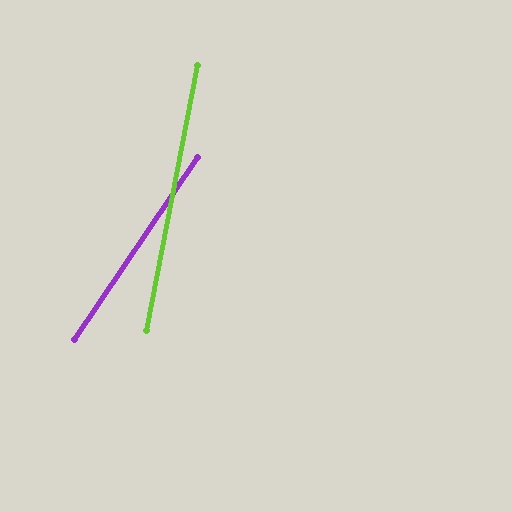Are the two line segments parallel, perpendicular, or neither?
Neither parallel nor perpendicular — they differ by about 23°.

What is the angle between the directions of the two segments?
Approximately 23 degrees.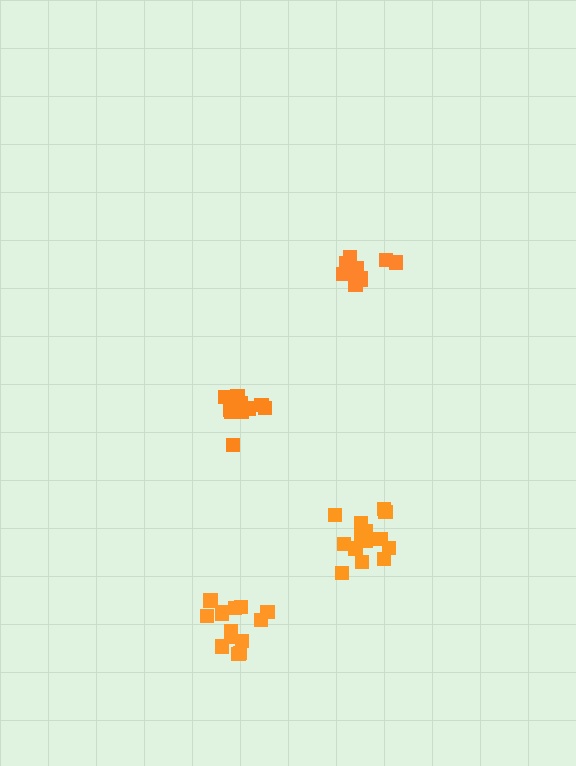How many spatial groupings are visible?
There are 4 spatial groupings.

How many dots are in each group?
Group 1: 14 dots, Group 2: 14 dots, Group 3: 10 dots, Group 4: 11 dots (49 total).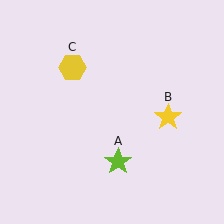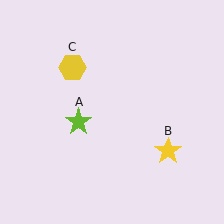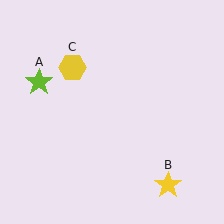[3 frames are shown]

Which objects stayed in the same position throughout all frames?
Yellow hexagon (object C) remained stationary.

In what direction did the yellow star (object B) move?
The yellow star (object B) moved down.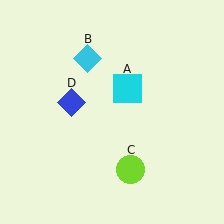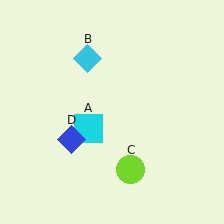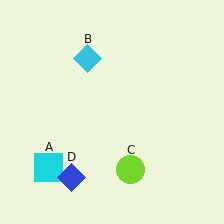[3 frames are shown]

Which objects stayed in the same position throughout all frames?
Cyan diamond (object B) and lime circle (object C) remained stationary.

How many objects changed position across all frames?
2 objects changed position: cyan square (object A), blue diamond (object D).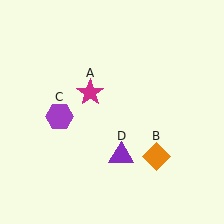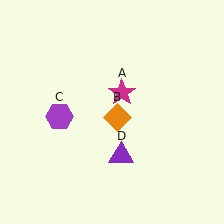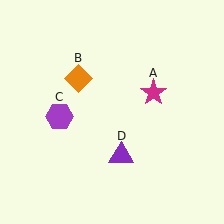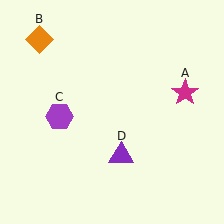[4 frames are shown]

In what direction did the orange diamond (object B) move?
The orange diamond (object B) moved up and to the left.